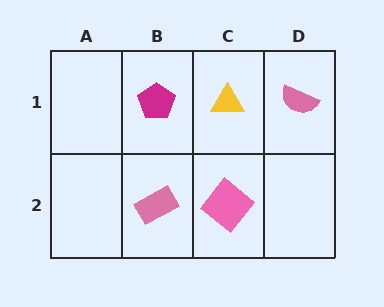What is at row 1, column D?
A pink semicircle.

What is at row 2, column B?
A pink rectangle.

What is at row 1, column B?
A magenta pentagon.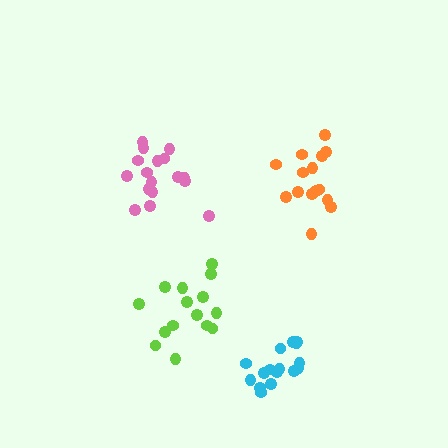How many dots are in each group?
Group 1: 15 dots, Group 2: 15 dots, Group 3: 17 dots, Group 4: 17 dots (64 total).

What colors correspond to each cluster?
The clusters are colored: lime, orange, pink, cyan.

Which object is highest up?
The orange cluster is topmost.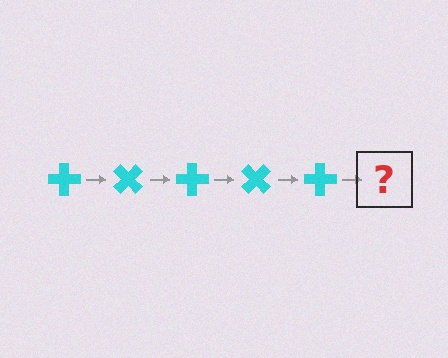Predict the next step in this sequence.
The next step is a cyan cross rotated 225 degrees.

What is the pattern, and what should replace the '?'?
The pattern is that the cross rotates 45 degrees each step. The '?' should be a cyan cross rotated 225 degrees.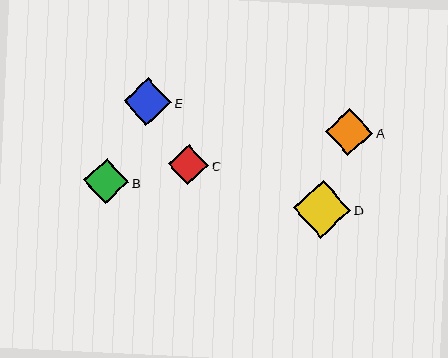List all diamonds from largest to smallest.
From largest to smallest: D, E, A, B, C.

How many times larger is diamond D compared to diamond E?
Diamond D is approximately 1.2 times the size of diamond E.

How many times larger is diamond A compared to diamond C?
Diamond A is approximately 1.2 times the size of diamond C.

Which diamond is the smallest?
Diamond C is the smallest with a size of approximately 40 pixels.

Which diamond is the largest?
Diamond D is the largest with a size of approximately 58 pixels.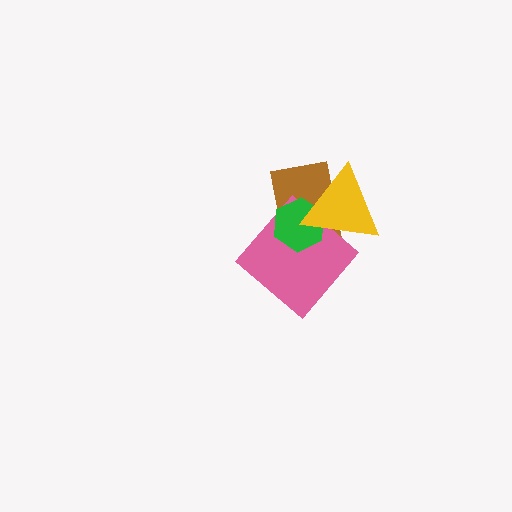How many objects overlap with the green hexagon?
3 objects overlap with the green hexagon.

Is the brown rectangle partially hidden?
Yes, it is partially covered by another shape.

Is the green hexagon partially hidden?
Yes, it is partially covered by another shape.